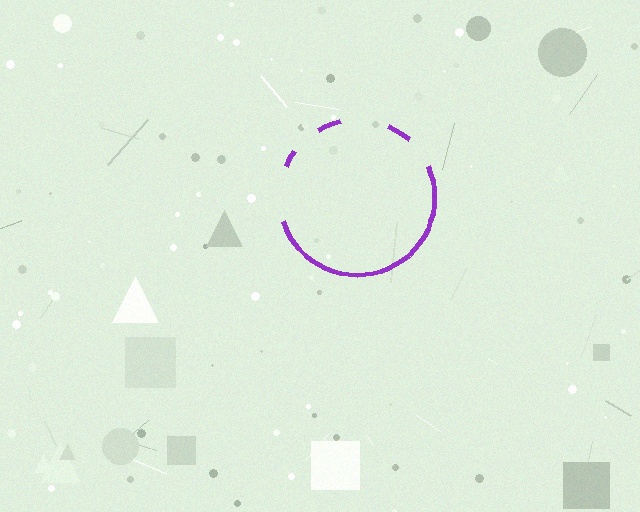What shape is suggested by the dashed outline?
The dashed outline suggests a circle.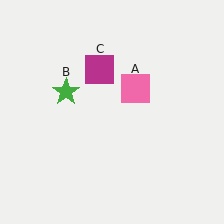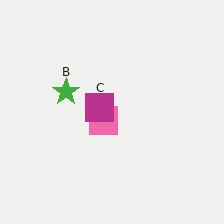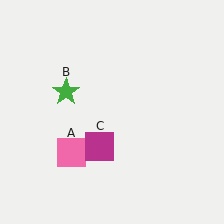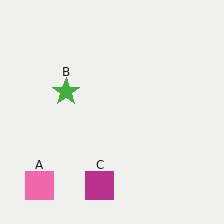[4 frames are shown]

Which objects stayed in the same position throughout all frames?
Green star (object B) remained stationary.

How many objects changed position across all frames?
2 objects changed position: pink square (object A), magenta square (object C).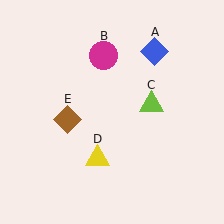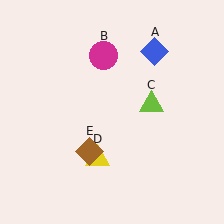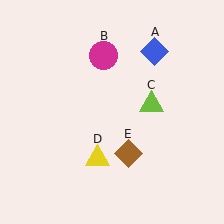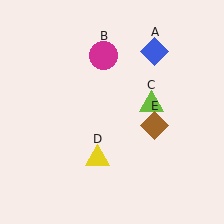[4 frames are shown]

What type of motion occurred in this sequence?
The brown diamond (object E) rotated counterclockwise around the center of the scene.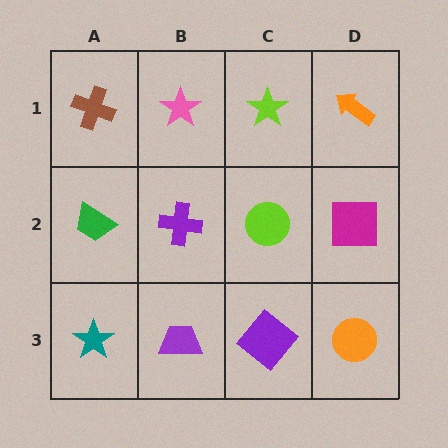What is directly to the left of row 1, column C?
A pink star.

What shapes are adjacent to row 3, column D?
A magenta square (row 2, column D), a purple diamond (row 3, column C).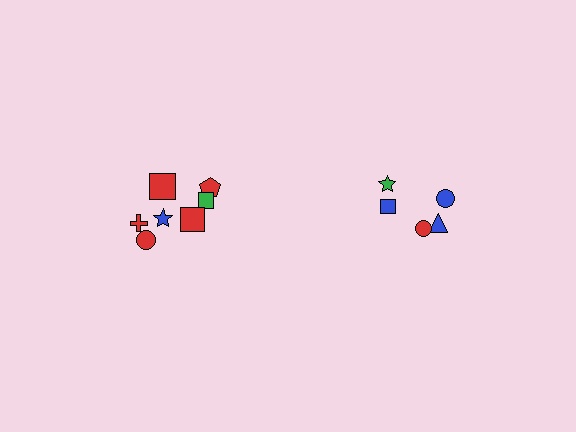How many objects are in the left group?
There are 7 objects.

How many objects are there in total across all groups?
There are 12 objects.